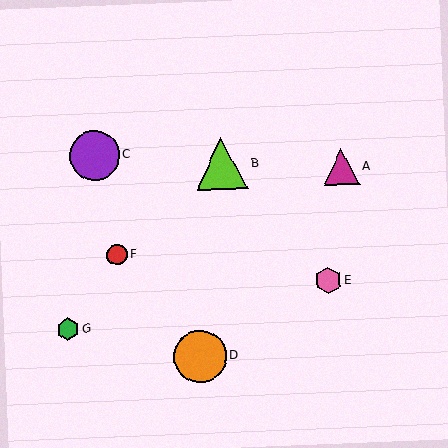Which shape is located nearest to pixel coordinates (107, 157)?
The purple circle (labeled C) at (94, 155) is nearest to that location.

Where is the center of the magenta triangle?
The center of the magenta triangle is at (341, 167).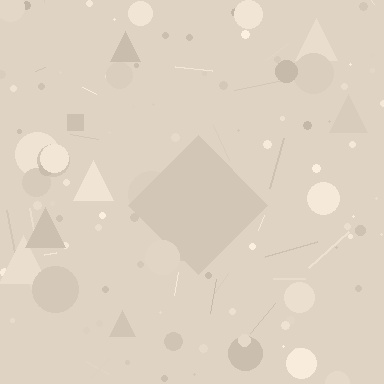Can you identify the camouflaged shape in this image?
The camouflaged shape is a diamond.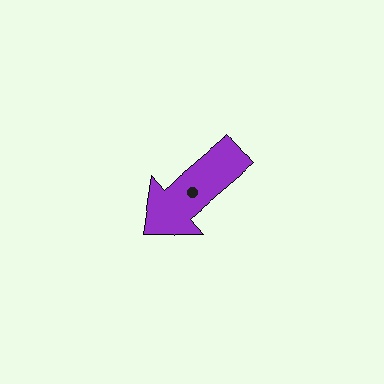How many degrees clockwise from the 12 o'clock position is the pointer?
Approximately 230 degrees.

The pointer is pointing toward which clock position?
Roughly 8 o'clock.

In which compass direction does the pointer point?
Southwest.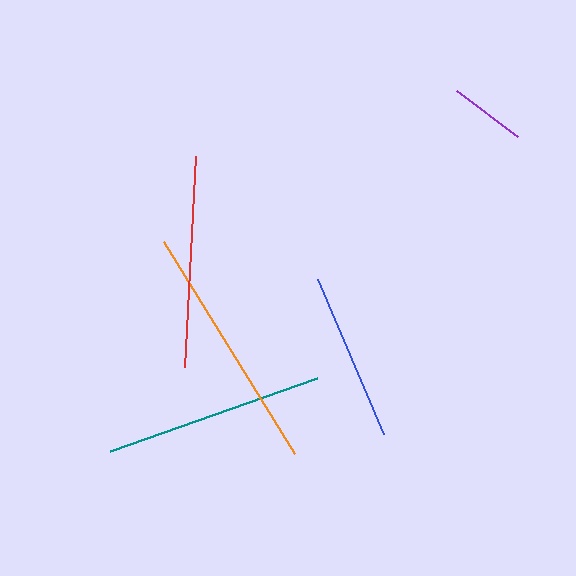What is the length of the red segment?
The red segment is approximately 211 pixels long.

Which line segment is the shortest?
The purple line is the shortest at approximately 76 pixels.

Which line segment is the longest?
The orange line is the longest at approximately 249 pixels.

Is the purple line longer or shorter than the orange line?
The orange line is longer than the purple line.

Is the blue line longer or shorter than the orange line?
The orange line is longer than the blue line.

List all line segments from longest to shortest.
From longest to shortest: orange, teal, red, blue, purple.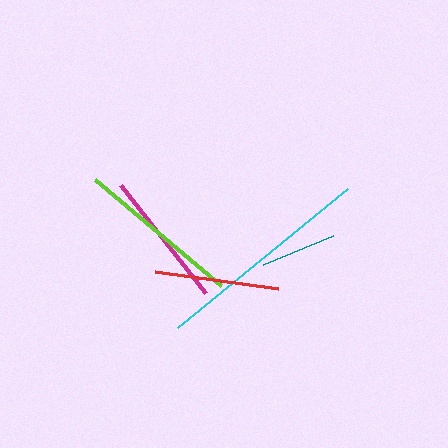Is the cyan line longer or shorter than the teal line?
The cyan line is longer than the teal line.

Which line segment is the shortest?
The teal line is the shortest at approximately 75 pixels.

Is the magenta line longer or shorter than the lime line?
The lime line is longer than the magenta line.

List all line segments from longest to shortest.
From longest to shortest: cyan, lime, magenta, red, teal.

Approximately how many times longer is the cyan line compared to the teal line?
The cyan line is approximately 2.9 times the length of the teal line.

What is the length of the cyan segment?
The cyan segment is approximately 220 pixels long.